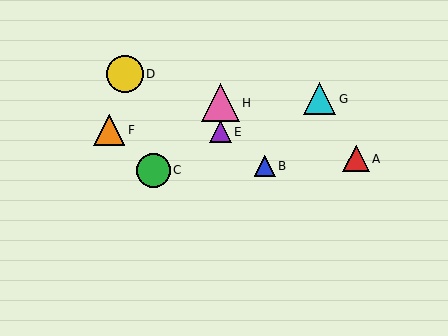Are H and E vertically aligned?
Yes, both are at x≈220.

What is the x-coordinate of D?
Object D is at x≈125.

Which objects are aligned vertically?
Objects E, H are aligned vertically.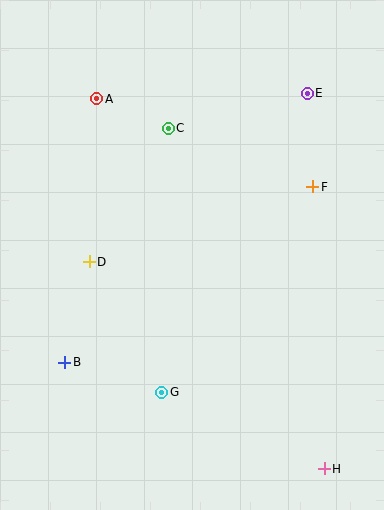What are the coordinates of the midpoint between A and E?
The midpoint between A and E is at (202, 96).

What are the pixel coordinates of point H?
Point H is at (324, 469).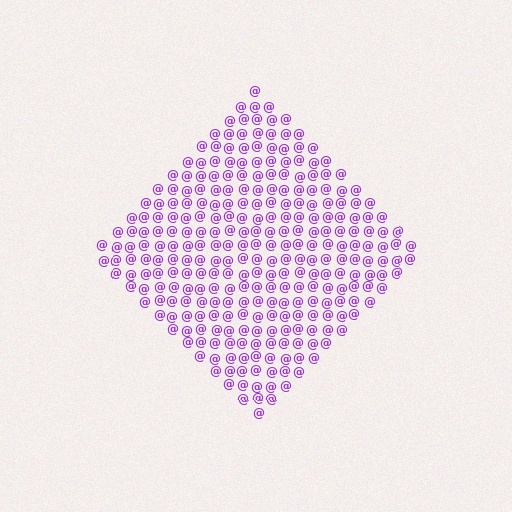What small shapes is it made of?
It is made of small at signs.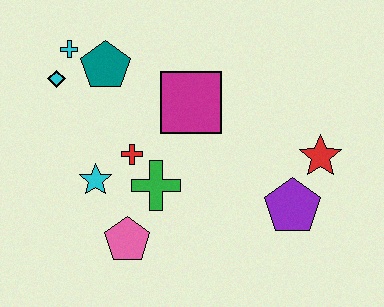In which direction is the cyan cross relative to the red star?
The cyan cross is to the left of the red star.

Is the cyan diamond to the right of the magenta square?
No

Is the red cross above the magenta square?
No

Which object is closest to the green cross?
The red cross is closest to the green cross.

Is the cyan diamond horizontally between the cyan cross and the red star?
No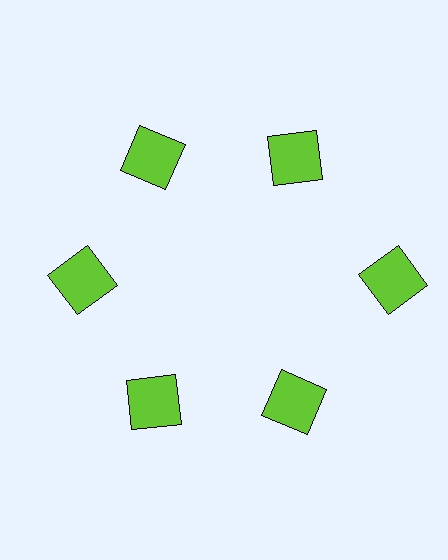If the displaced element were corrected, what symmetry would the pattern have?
It would have 6-fold rotational symmetry — the pattern would map onto itself every 60 degrees.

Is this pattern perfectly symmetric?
No. The 6 lime squares are arranged in a ring, but one element near the 3 o'clock position is pushed outward from the center, breaking the 6-fold rotational symmetry.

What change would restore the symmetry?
The symmetry would be restored by moving it inward, back onto the ring so that all 6 squares sit at equal angles and equal distance from the center.